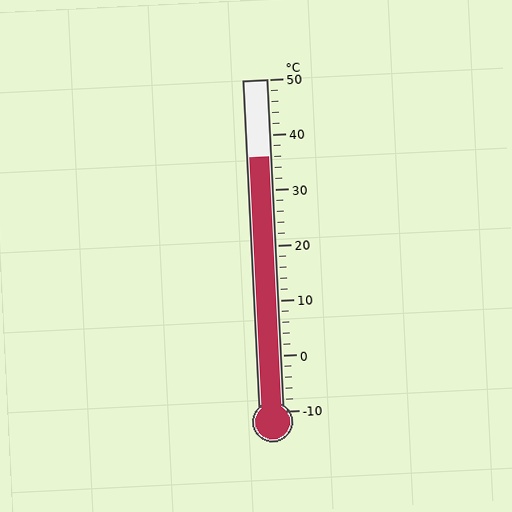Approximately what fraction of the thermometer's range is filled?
The thermometer is filled to approximately 75% of its range.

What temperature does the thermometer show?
The thermometer shows approximately 36°C.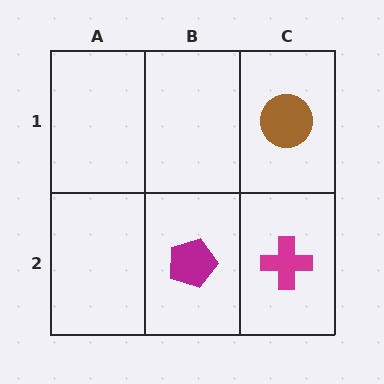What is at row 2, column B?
A magenta pentagon.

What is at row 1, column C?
A brown circle.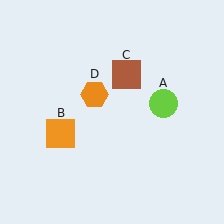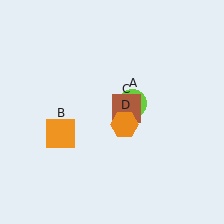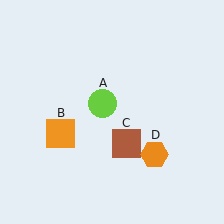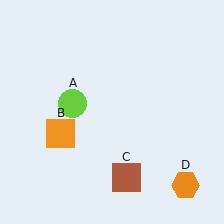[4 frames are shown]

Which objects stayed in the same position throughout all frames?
Orange square (object B) remained stationary.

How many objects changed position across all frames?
3 objects changed position: lime circle (object A), brown square (object C), orange hexagon (object D).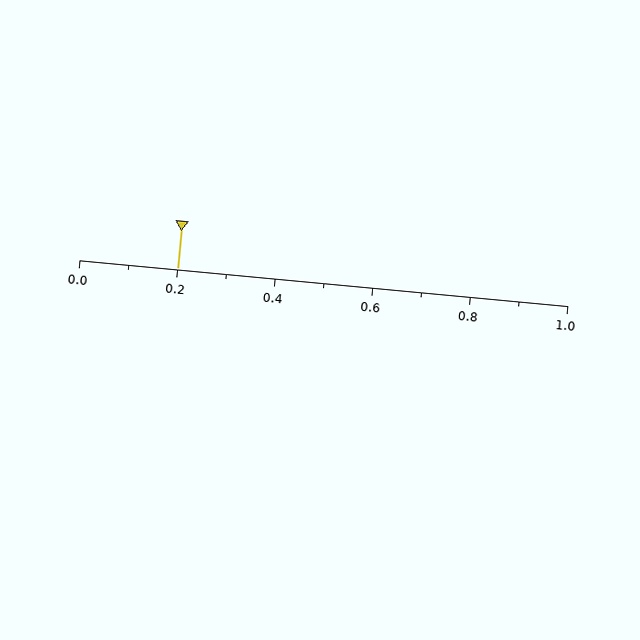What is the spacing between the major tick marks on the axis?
The major ticks are spaced 0.2 apart.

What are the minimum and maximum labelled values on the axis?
The axis runs from 0.0 to 1.0.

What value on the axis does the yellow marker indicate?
The marker indicates approximately 0.2.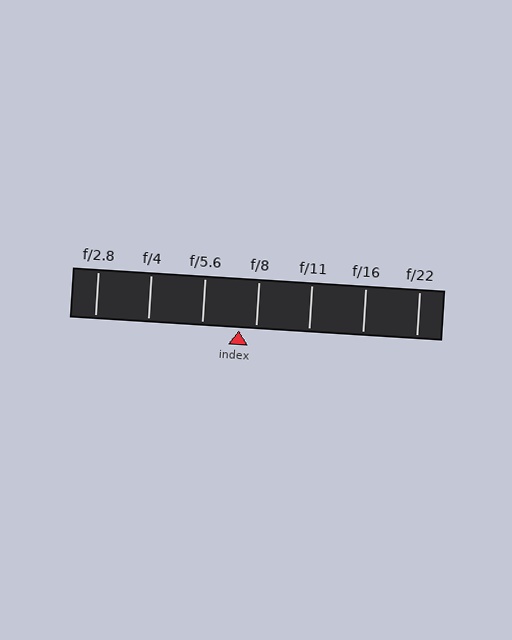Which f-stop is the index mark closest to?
The index mark is closest to f/8.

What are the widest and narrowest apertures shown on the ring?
The widest aperture shown is f/2.8 and the narrowest is f/22.